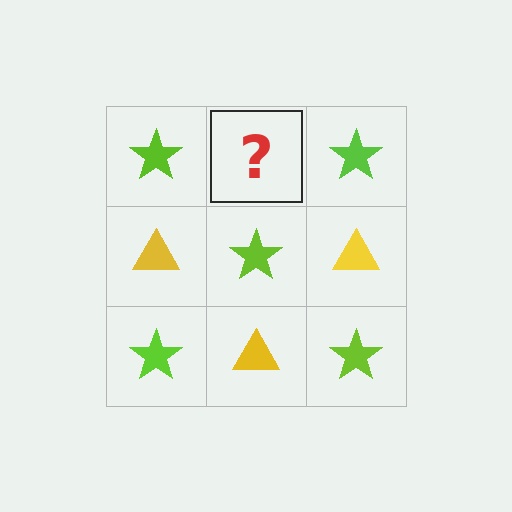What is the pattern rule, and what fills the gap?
The rule is that it alternates lime star and yellow triangle in a checkerboard pattern. The gap should be filled with a yellow triangle.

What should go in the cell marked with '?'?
The missing cell should contain a yellow triangle.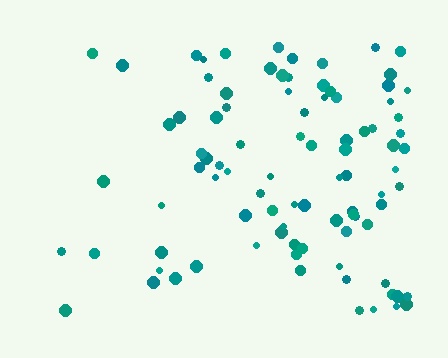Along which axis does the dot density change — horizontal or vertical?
Horizontal.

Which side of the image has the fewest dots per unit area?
The left.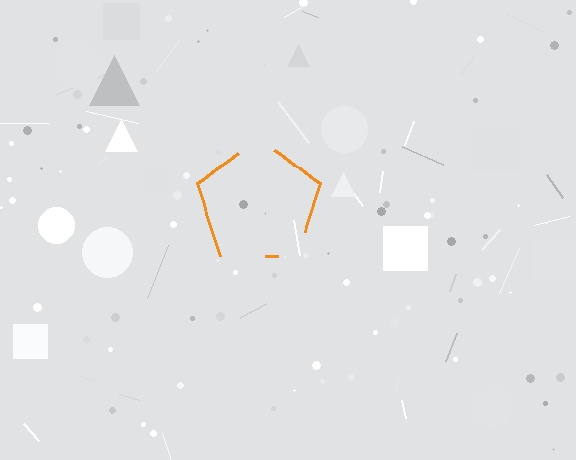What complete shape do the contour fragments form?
The contour fragments form a pentagon.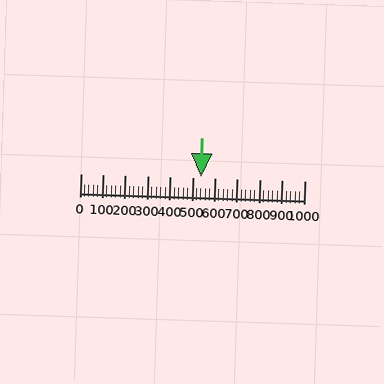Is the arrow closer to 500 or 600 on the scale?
The arrow is closer to 500.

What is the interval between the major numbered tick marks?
The major tick marks are spaced 100 units apart.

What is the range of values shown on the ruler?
The ruler shows values from 0 to 1000.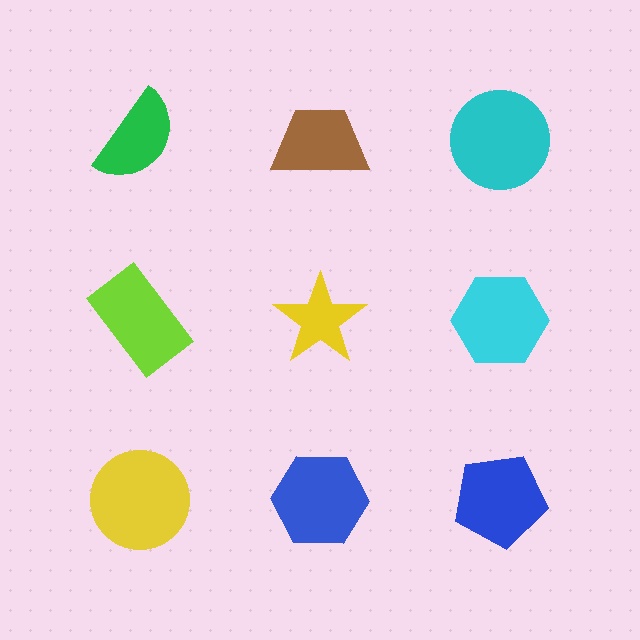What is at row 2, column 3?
A cyan hexagon.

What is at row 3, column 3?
A blue pentagon.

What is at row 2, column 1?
A lime rectangle.